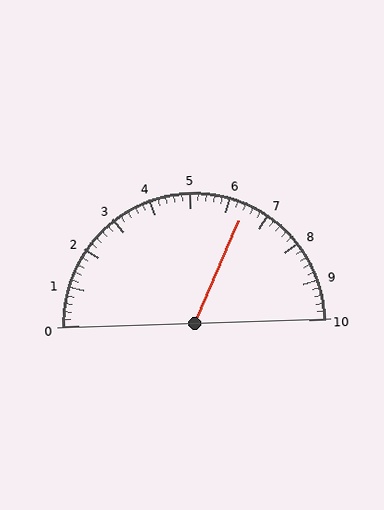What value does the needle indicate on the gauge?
The needle indicates approximately 6.4.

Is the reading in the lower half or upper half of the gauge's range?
The reading is in the upper half of the range (0 to 10).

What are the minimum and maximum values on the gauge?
The gauge ranges from 0 to 10.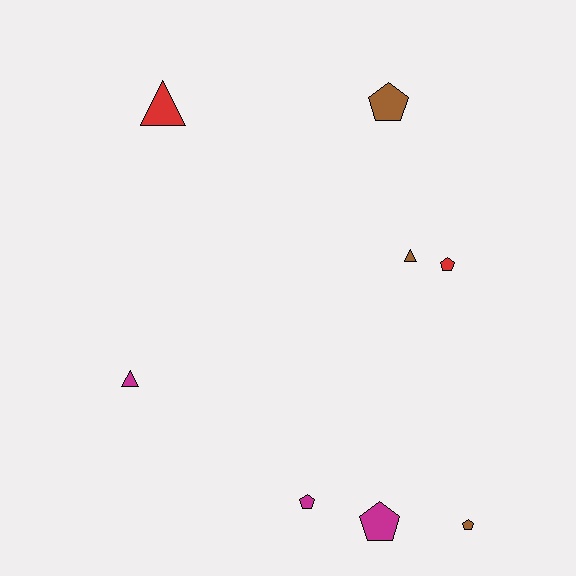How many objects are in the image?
There are 8 objects.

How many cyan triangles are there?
There are no cyan triangles.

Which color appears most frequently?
Brown, with 3 objects.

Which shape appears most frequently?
Pentagon, with 5 objects.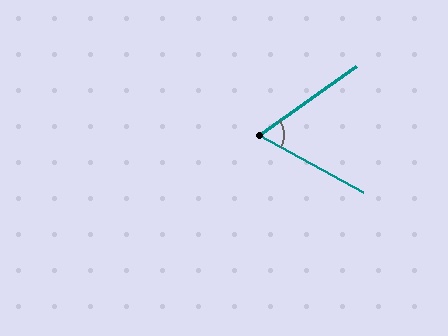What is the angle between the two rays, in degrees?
Approximately 64 degrees.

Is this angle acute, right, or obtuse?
It is acute.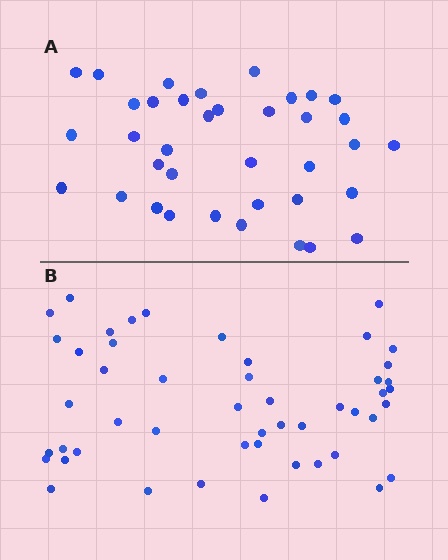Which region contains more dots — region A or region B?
Region B (the bottom region) has more dots.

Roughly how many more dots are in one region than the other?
Region B has roughly 12 or so more dots than region A.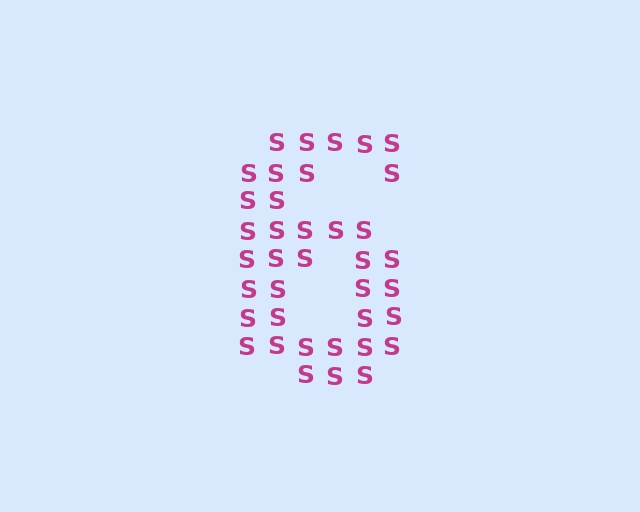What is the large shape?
The large shape is the digit 6.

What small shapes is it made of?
It is made of small letter S's.